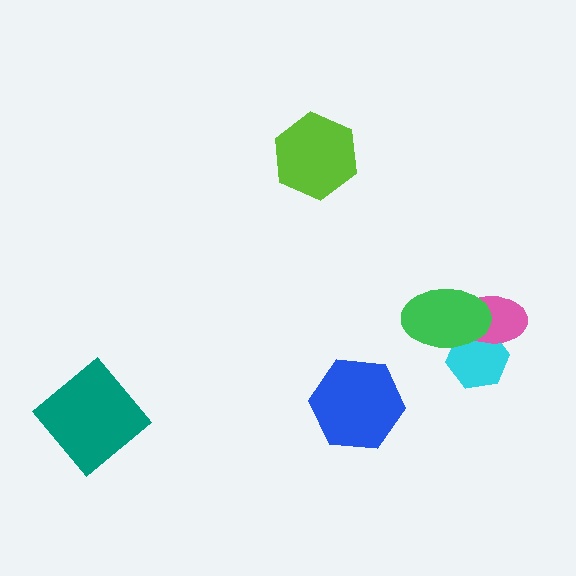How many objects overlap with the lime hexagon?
0 objects overlap with the lime hexagon.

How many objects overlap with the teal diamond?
0 objects overlap with the teal diamond.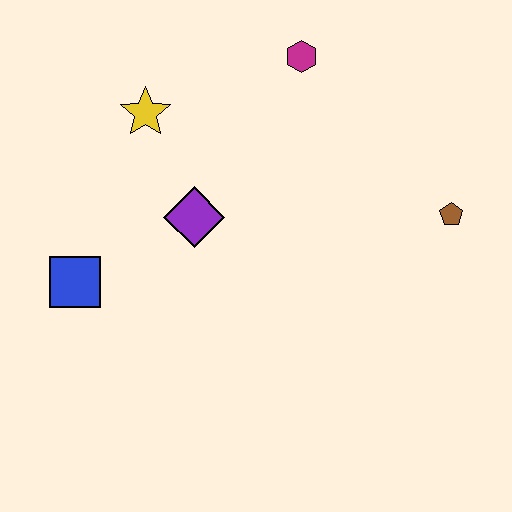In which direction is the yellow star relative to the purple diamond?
The yellow star is above the purple diamond.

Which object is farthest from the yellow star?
The brown pentagon is farthest from the yellow star.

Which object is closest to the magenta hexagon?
The yellow star is closest to the magenta hexagon.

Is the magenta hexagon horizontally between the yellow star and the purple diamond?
No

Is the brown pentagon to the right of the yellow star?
Yes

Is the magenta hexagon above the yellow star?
Yes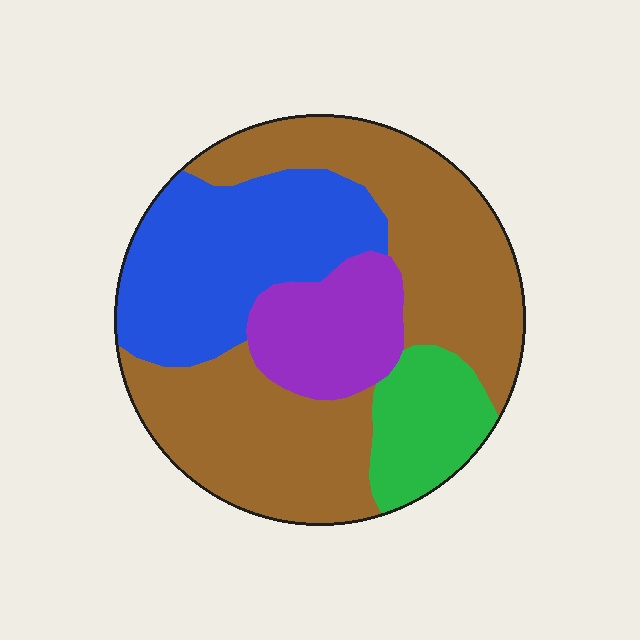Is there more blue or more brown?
Brown.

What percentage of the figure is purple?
Purple covers around 15% of the figure.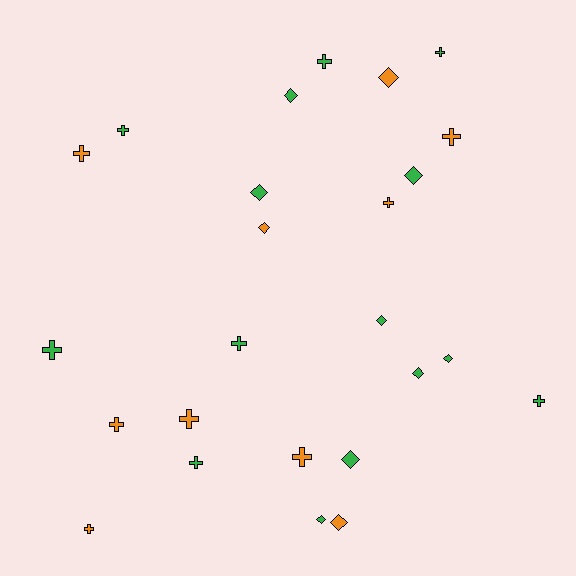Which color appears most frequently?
Green, with 15 objects.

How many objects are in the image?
There are 25 objects.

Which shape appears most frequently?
Cross, with 14 objects.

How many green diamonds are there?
There are 8 green diamonds.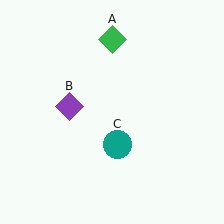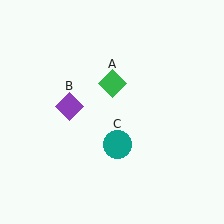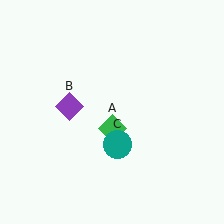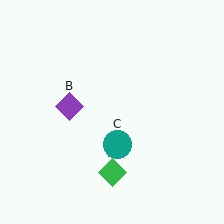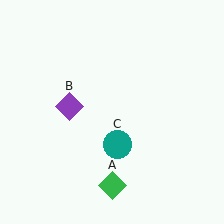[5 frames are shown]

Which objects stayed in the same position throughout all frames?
Purple diamond (object B) and teal circle (object C) remained stationary.